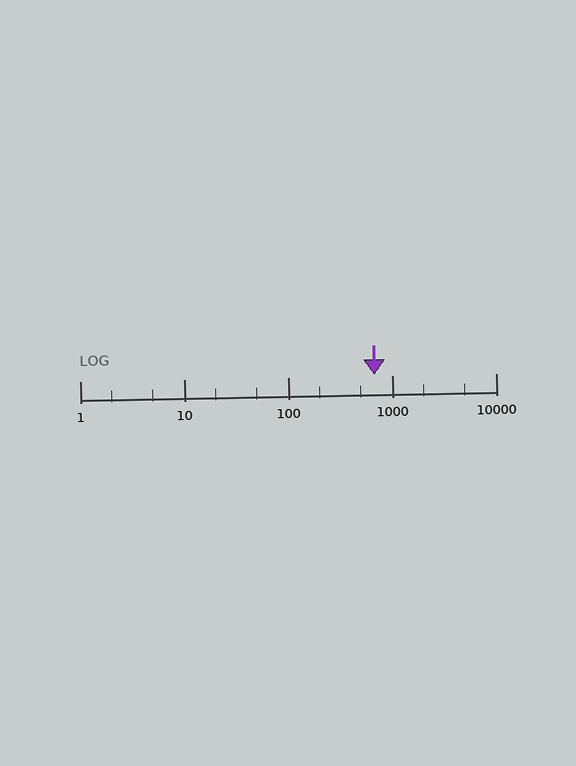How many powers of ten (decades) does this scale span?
The scale spans 4 decades, from 1 to 10000.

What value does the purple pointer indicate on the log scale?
The pointer indicates approximately 680.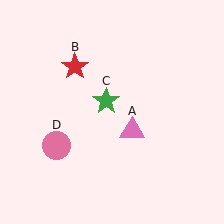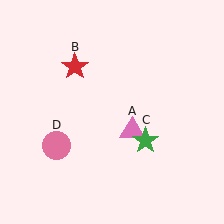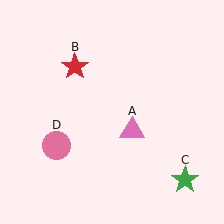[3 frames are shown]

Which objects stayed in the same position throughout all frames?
Pink triangle (object A) and red star (object B) and pink circle (object D) remained stationary.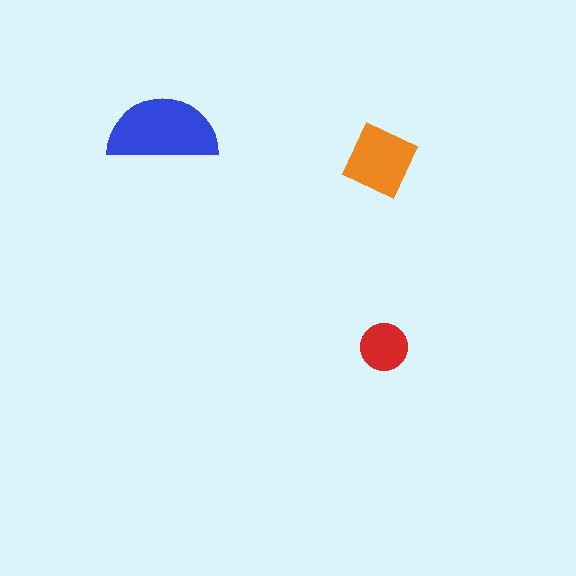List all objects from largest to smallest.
The blue semicircle, the orange square, the red circle.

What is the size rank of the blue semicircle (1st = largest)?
1st.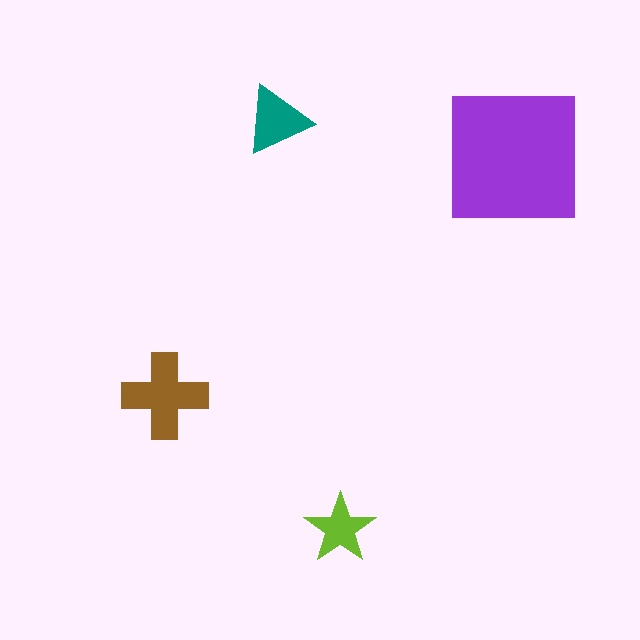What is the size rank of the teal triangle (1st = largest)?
3rd.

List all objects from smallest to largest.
The lime star, the teal triangle, the brown cross, the purple square.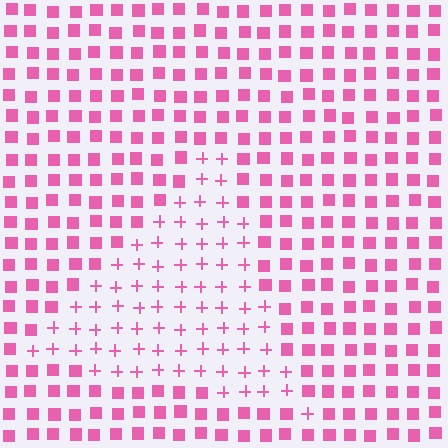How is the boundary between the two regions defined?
The boundary is defined by a change in element shape: plus signs inside vs. squares outside. All elements share the same color and spacing.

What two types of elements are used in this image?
The image uses plus signs inside the triangle region and squares outside it.